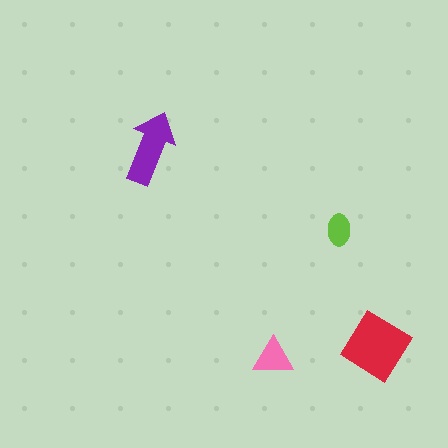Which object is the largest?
The red diamond.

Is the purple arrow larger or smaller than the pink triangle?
Larger.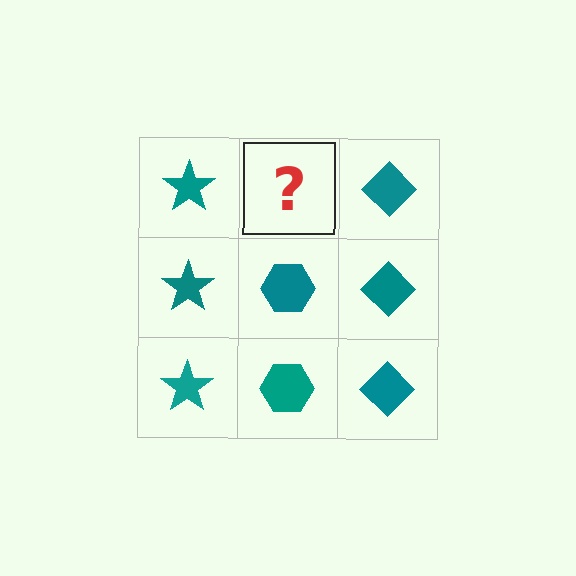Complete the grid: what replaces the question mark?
The question mark should be replaced with a teal hexagon.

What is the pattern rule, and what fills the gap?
The rule is that each column has a consistent shape. The gap should be filled with a teal hexagon.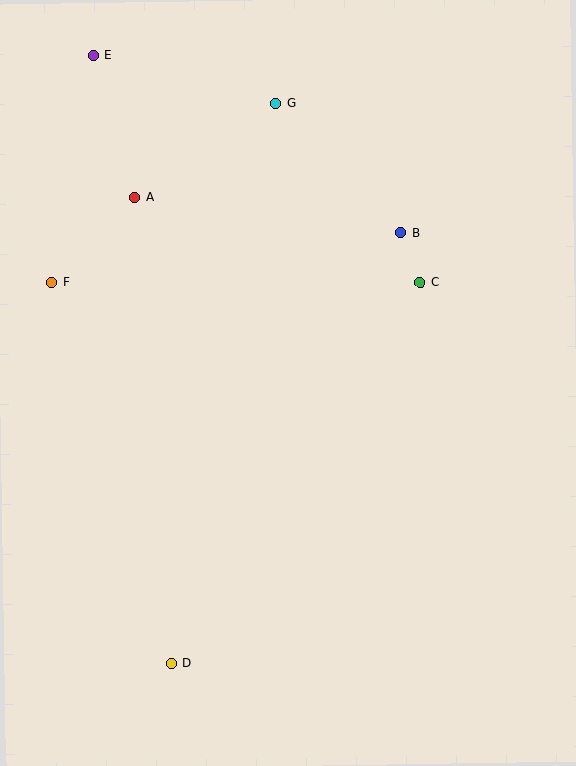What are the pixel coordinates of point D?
Point D is at (172, 663).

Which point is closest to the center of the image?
Point C at (420, 282) is closest to the center.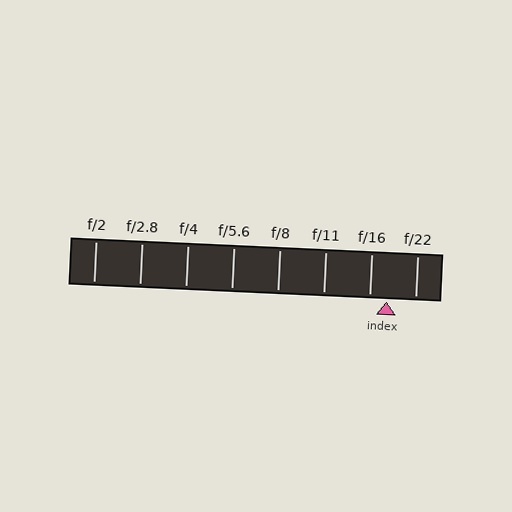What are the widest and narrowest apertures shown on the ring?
The widest aperture shown is f/2 and the narrowest is f/22.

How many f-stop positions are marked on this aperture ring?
There are 8 f-stop positions marked.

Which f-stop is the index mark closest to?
The index mark is closest to f/16.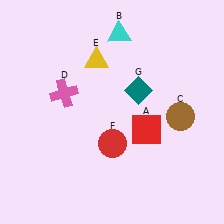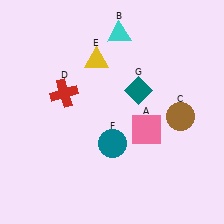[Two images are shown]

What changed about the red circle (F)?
In Image 1, F is red. In Image 2, it changed to teal.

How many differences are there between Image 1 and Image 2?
There are 3 differences between the two images.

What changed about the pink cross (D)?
In Image 1, D is pink. In Image 2, it changed to red.